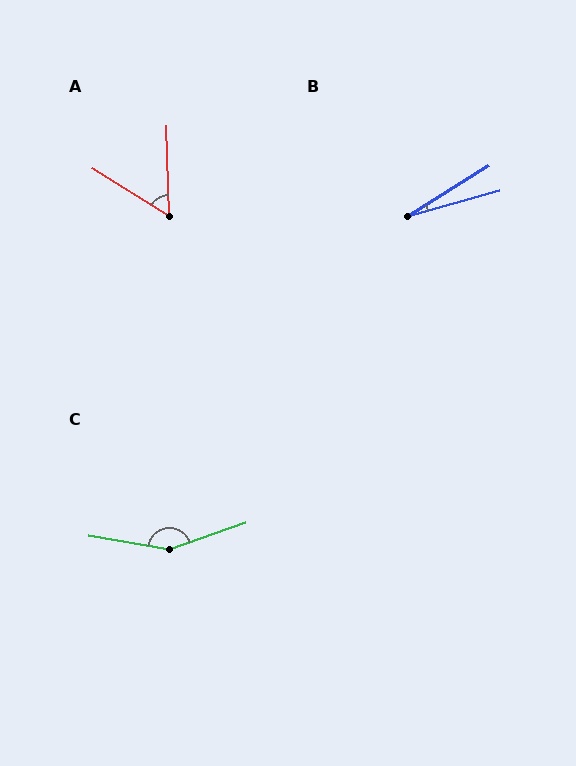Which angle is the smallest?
B, at approximately 17 degrees.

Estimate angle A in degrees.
Approximately 56 degrees.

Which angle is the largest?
C, at approximately 151 degrees.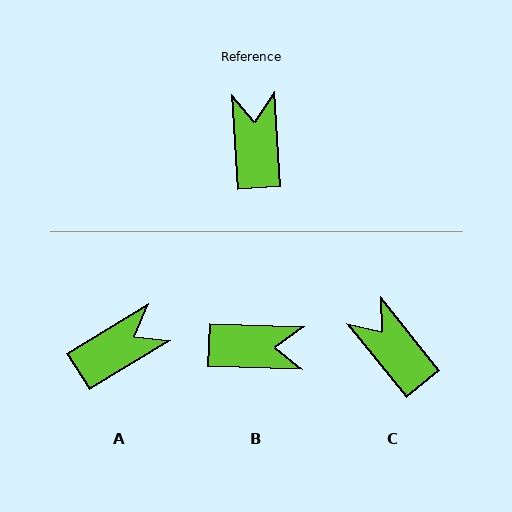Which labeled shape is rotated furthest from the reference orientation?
B, about 96 degrees away.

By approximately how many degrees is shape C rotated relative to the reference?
Approximately 35 degrees counter-clockwise.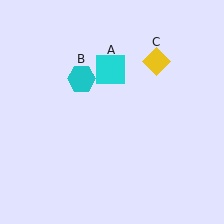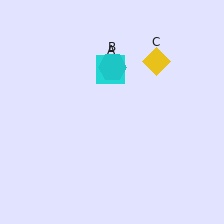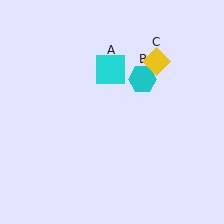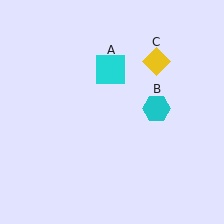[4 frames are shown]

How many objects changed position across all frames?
1 object changed position: cyan hexagon (object B).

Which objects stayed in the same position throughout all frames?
Cyan square (object A) and yellow diamond (object C) remained stationary.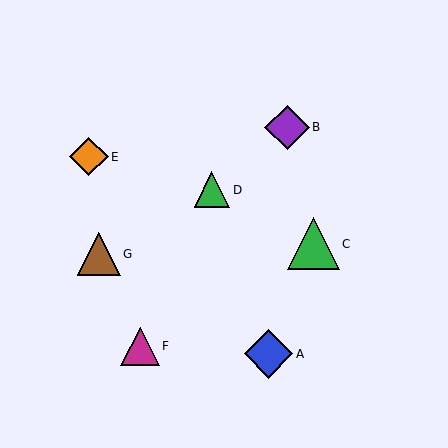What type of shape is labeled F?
Shape F is a magenta triangle.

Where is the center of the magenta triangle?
The center of the magenta triangle is at (140, 346).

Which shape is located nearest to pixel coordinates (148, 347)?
The magenta triangle (labeled F) at (140, 346) is nearest to that location.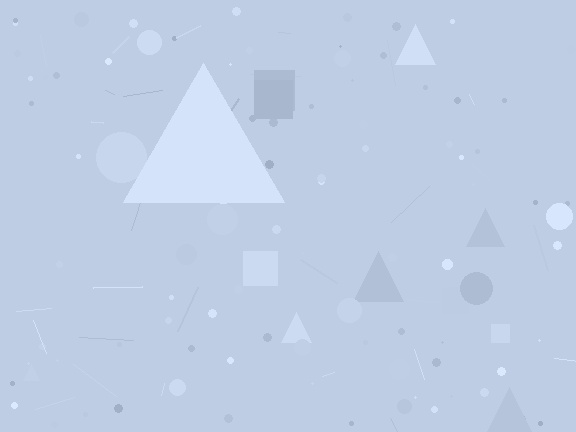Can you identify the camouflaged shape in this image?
The camouflaged shape is a triangle.